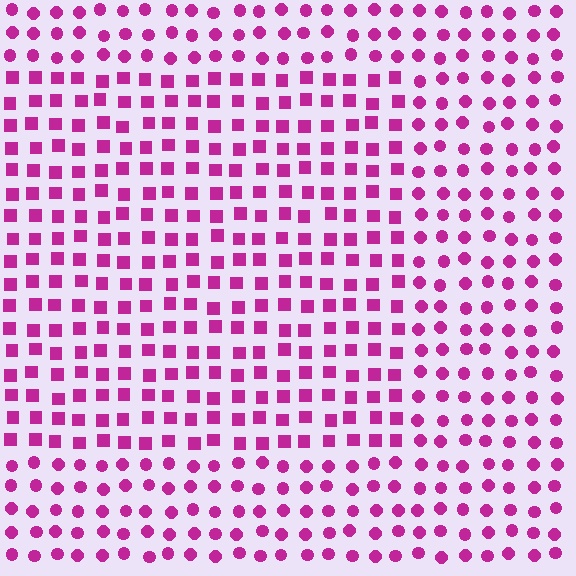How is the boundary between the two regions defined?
The boundary is defined by a change in element shape: squares inside vs. circles outside. All elements share the same color and spacing.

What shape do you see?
I see a rectangle.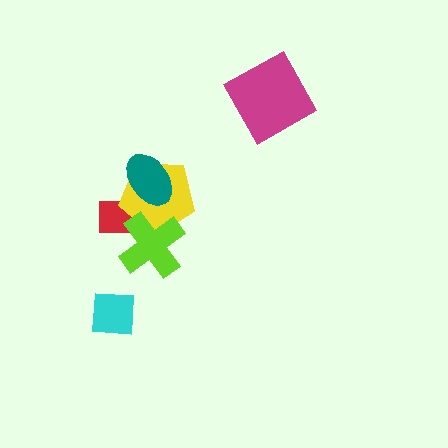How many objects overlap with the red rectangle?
3 objects overlap with the red rectangle.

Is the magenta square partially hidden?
No, no other shape covers it.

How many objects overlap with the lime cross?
2 objects overlap with the lime cross.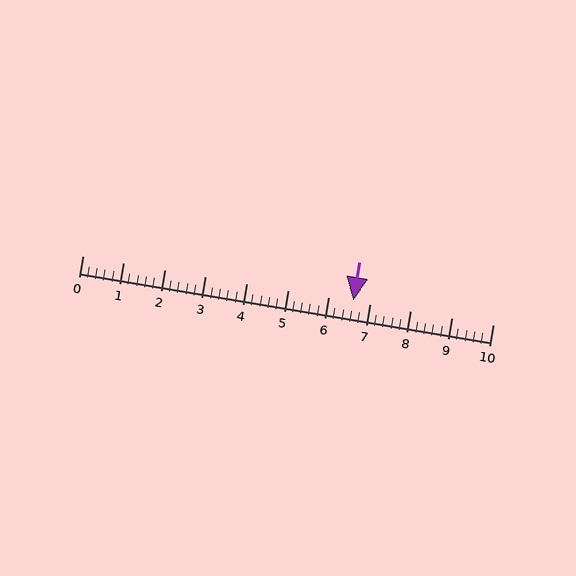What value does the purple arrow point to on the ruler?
The purple arrow points to approximately 6.6.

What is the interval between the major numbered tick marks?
The major tick marks are spaced 1 units apart.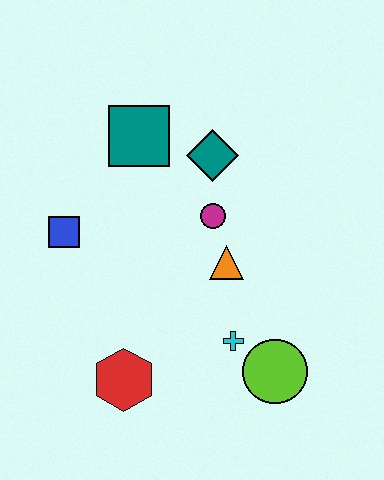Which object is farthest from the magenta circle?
The red hexagon is farthest from the magenta circle.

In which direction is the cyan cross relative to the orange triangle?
The cyan cross is below the orange triangle.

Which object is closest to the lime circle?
The cyan cross is closest to the lime circle.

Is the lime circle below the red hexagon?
No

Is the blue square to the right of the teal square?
No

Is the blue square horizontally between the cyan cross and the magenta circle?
No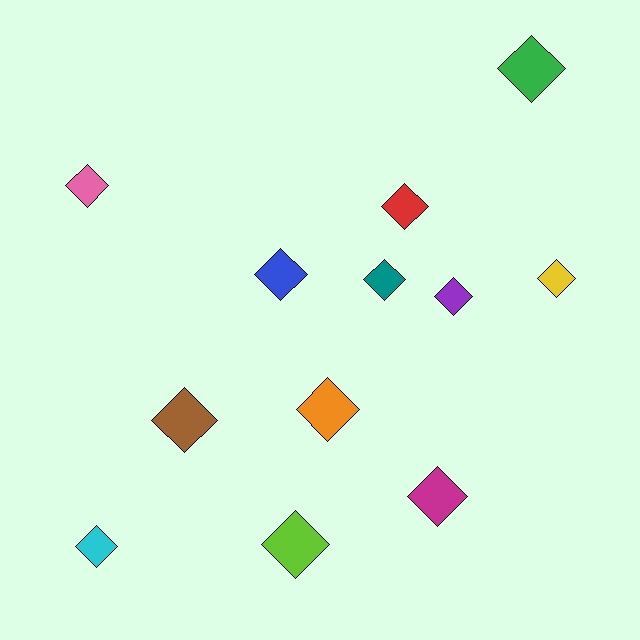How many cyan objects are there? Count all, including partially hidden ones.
There is 1 cyan object.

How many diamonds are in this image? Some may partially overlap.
There are 12 diamonds.